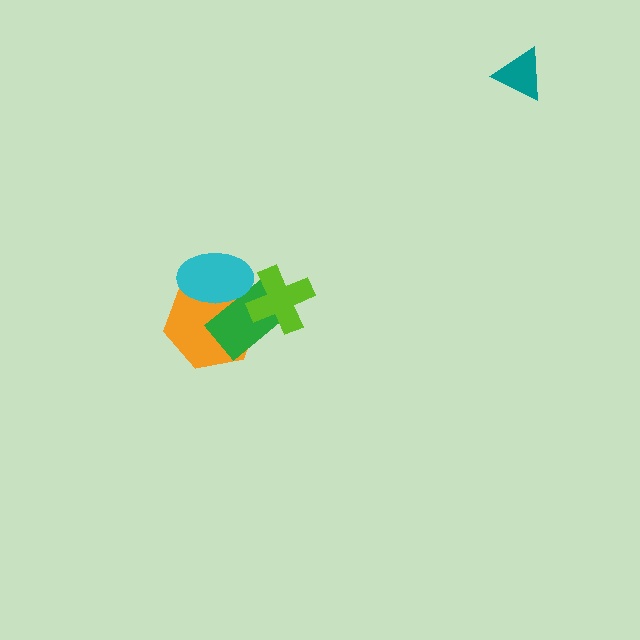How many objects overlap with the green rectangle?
3 objects overlap with the green rectangle.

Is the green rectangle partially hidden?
Yes, it is partially covered by another shape.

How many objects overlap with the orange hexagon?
3 objects overlap with the orange hexagon.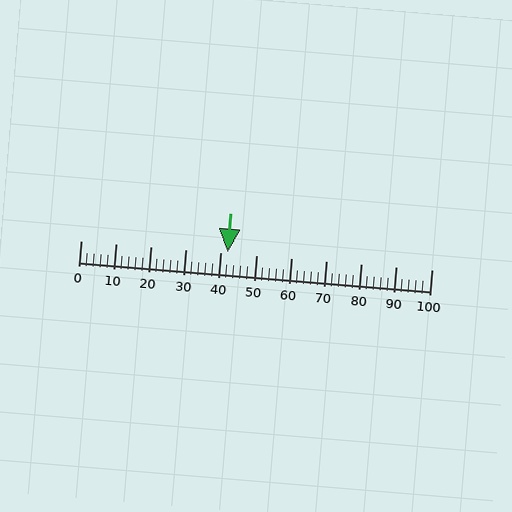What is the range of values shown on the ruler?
The ruler shows values from 0 to 100.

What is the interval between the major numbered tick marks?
The major tick marks are spaced 10 units apart.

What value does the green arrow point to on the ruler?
The green arrow points to approximately 42.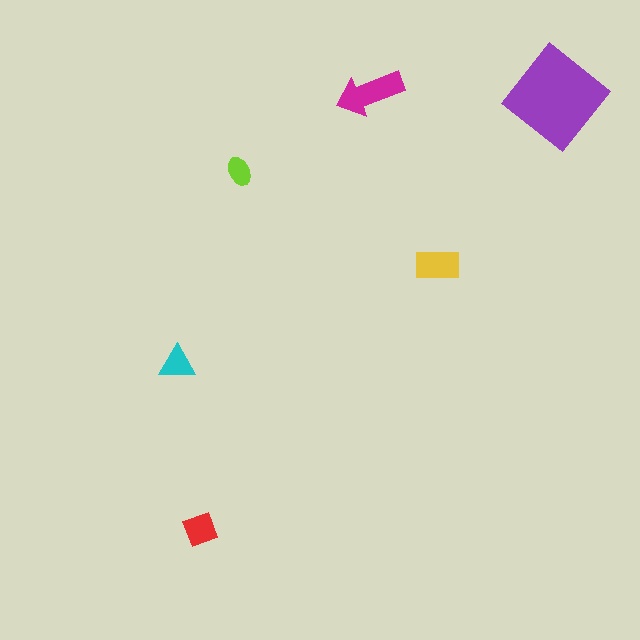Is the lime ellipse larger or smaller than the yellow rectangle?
Smaller.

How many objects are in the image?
There are 6 objects in the image.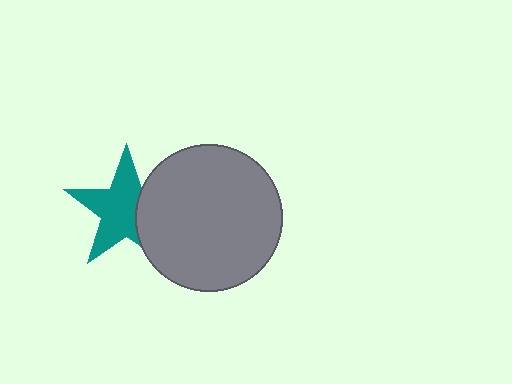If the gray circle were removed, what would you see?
You would see the complete teal star.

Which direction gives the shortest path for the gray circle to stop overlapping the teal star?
Moving right gives the shortest separation.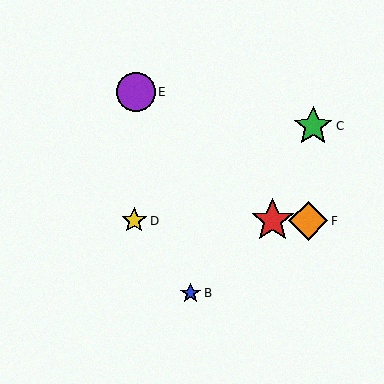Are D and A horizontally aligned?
Yes, both are at y≈221.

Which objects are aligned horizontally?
Objects A, D, F are aligned horizontally.